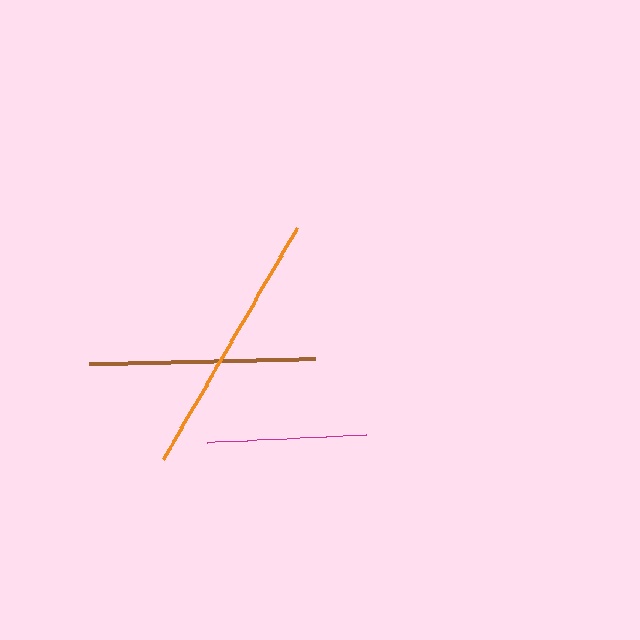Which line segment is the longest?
The orange line is the longest at approximately 267 pixels.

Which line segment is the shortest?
The magenta line is the shortest at approximately 159 pixels.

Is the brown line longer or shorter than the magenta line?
The brown line is longer than the magenta line.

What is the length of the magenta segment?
The magenta segment is approximately 159 pixels long.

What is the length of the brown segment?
The brown segment is approximately 226 pixels long.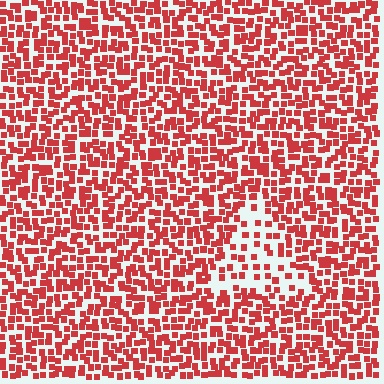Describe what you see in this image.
The image contains small red elements arranged at two different densities. A triangle-shaped region is visible where the elements are less densely packed than the surrounding area.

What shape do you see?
I see a triangle.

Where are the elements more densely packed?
The elements are more densely packed outside the triangle boundary.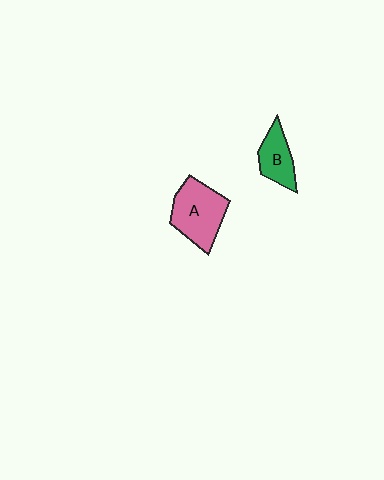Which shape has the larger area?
Shape A (pink).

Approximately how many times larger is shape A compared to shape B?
Approximately 1.7 times.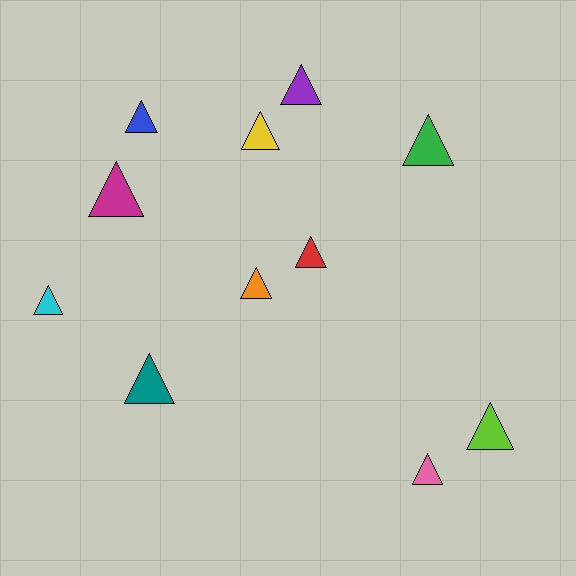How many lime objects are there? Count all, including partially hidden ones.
There is 1 lime object.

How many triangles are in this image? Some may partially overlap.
There are 11 triangles.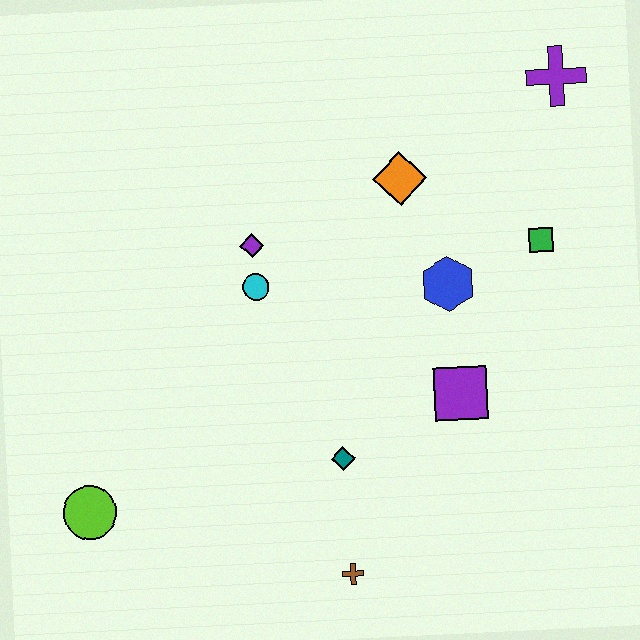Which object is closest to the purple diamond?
The cyan circle is closest to the purple diamond.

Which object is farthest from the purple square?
The lime circle is farthest from the purple square.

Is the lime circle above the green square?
No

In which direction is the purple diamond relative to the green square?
The purple diamond is to the left of the green square.